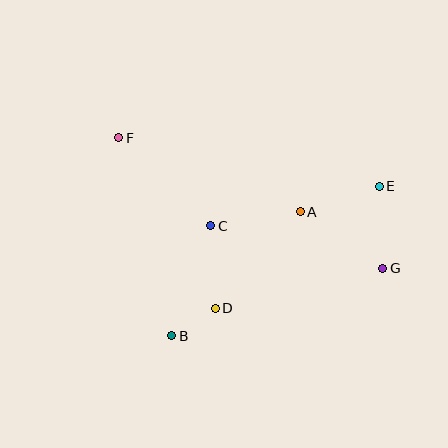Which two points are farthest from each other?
Points F and G are farthest from each other.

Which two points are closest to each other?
Points B and D are closest to each other.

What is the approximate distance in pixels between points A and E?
The distance between A and E is approximately 83 pixels.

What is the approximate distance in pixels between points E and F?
The distance between E and F is approximately 265 pixels.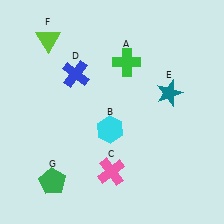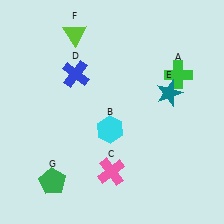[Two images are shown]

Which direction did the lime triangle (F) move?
The lime triangle (F) moved right.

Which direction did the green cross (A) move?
The green cross (A) moved right.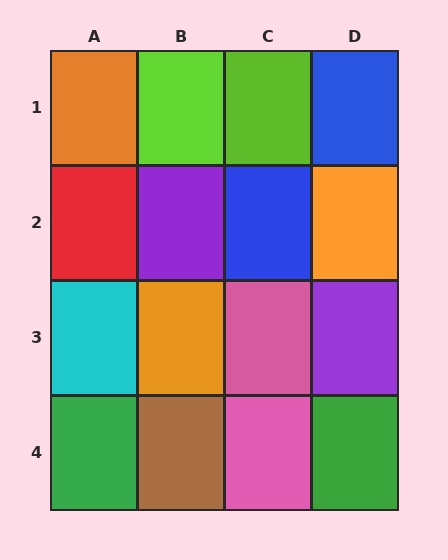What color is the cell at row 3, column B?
Orange.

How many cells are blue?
2 cells are blue.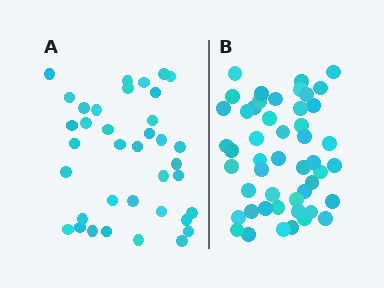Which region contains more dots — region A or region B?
Region B (the right region) has more dots.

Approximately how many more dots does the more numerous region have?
Region B has roughly 12 or so more dots than region A.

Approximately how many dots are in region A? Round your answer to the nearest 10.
About 40 dots. (The exact count is 37, which rounds to 40.)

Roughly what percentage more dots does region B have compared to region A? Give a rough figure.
About 30% more.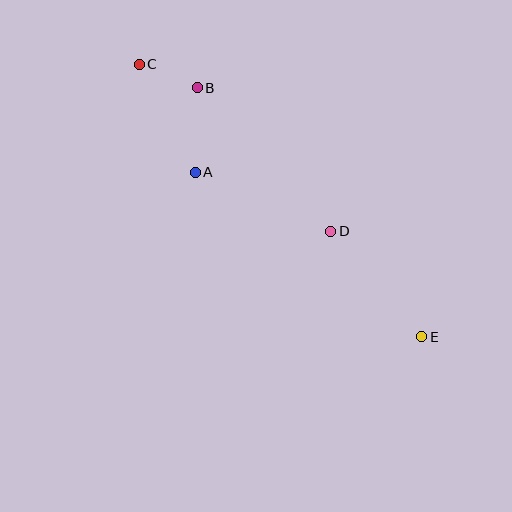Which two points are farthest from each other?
Points C and E are farthest from each other.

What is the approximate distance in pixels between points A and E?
The distance between A and E is approximately 280 pixels.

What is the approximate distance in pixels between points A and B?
The distance between A and B is approximately 84 pixels.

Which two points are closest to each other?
Points B and C are closest to each other.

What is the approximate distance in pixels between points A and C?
The distance between A and C is approximately 122 pixels.